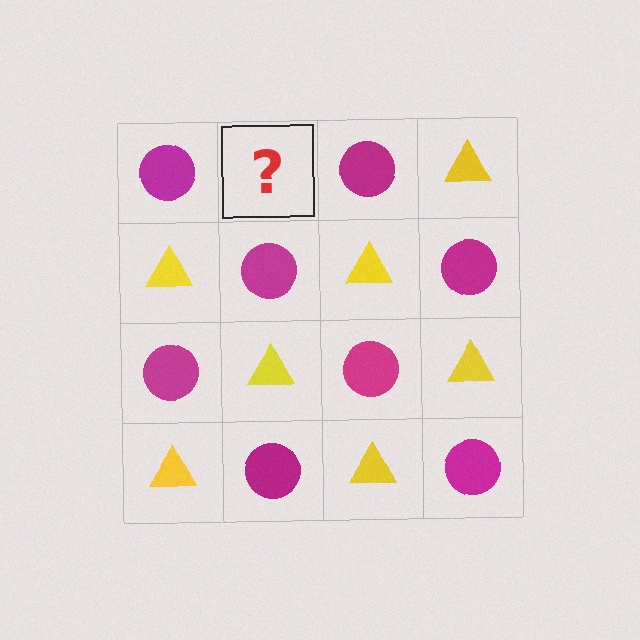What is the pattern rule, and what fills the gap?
The rule is that it alternates magenta circle and yellow triangle in a checkerboard pattern. The gap should be filled with a yellow triangle.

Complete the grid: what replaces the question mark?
The question mark should be replaced with a yellow triangle.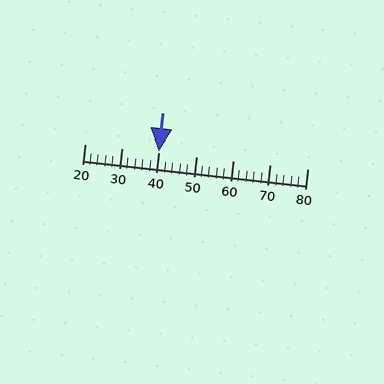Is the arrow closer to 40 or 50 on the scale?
The arrow is closer to 40.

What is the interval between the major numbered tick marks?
The major tick marks are spaced 10 units apart.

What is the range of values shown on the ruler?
The ruler shows values from 20 to 80.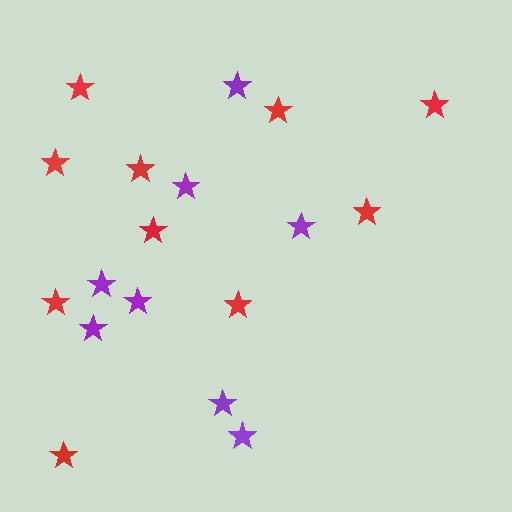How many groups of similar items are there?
There are 2 groups: one group of red stars (10) and one group of purple stars (8).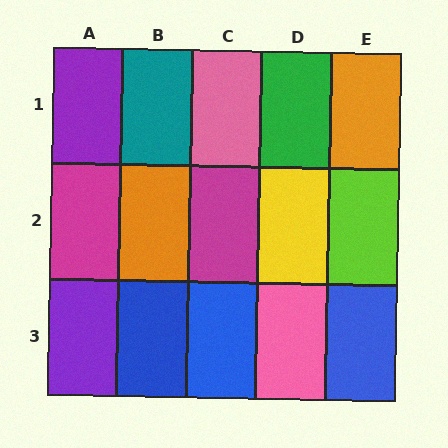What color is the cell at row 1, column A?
Purple.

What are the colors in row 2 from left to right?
Magenta, orange, magenta, yellow, lime.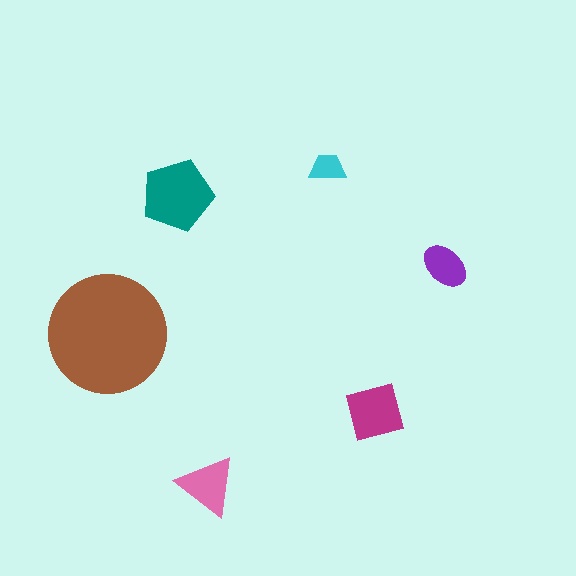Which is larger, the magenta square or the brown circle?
The brown circle.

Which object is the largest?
The brown circle.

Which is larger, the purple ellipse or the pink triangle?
The pink triangle.